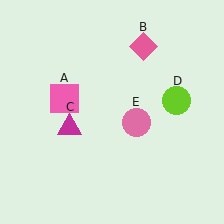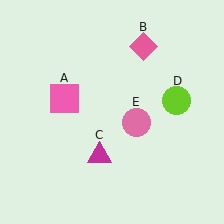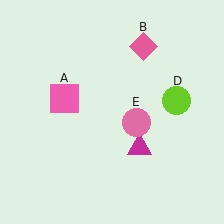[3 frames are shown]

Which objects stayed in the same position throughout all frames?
Pink square (object A) and pink diamond (object B) and lime circle (object D) and pink circle (object E) remained stationary.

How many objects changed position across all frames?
1 object changed position: magenta triangle (object C).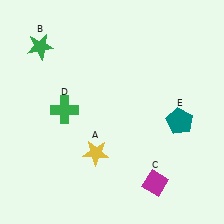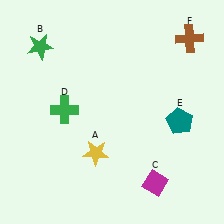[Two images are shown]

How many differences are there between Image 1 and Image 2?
There is 1 difference between the two images.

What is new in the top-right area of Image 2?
A brown cross (F) was added in the top-right area of Image 2.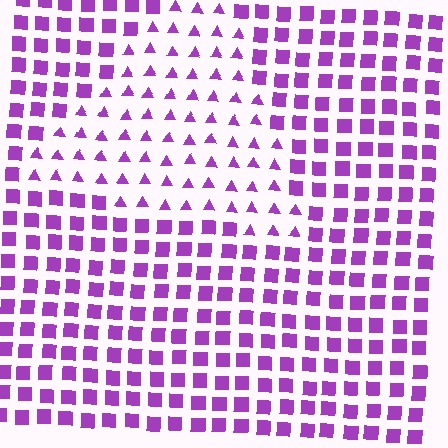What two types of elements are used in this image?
The image uses triangles inside the triangle region and squares outside it.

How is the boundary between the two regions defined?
The boundary is defined by a change in element shape: triangles inside vs. squares outside. All elements share the same color and spacing.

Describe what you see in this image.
The image is filled with small purple elements arranged in a uniform grid. A triangle-shaped region contains triangles, while the surrounding area contains squares. The boundary is defined purely by the change in element shape.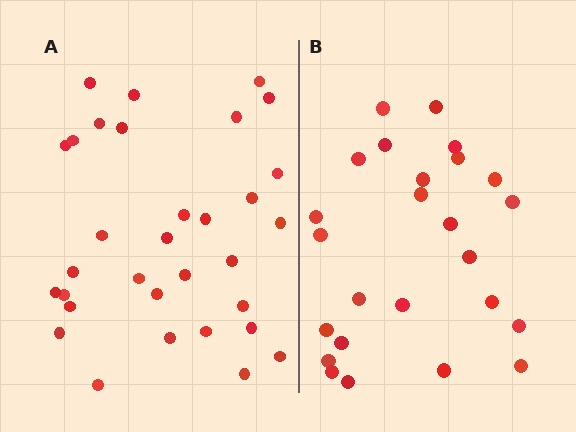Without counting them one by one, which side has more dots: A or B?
Region A (the left region) has more dots.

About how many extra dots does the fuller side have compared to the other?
Region A has roughly 8 or so more dots than region B.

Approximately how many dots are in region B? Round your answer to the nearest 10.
About 20 dots. (The exact count is 25, which rounds to 20.)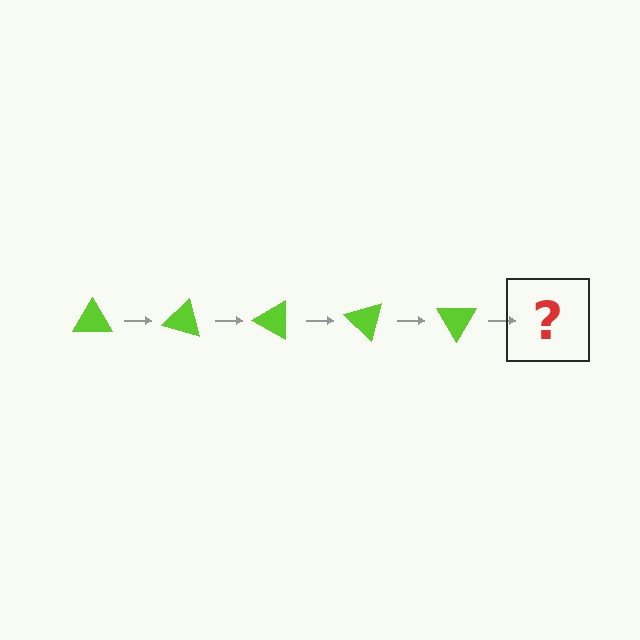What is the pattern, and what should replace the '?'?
The pattern is that the triangle rotates 15 degrees each step. The '?' should be a lime triangle rotated 75 degrees.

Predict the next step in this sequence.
The next step is a lime triangle rotated 75 degrees.